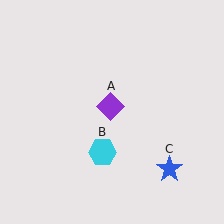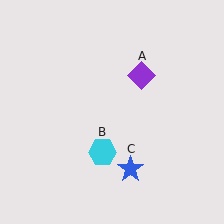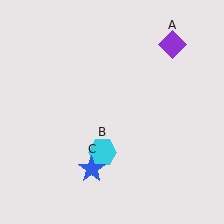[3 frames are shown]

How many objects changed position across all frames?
2 objects changed position: purple diamond (object A), blue star (object C).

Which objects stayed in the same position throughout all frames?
Cyan hexagon (object B) remained stationary.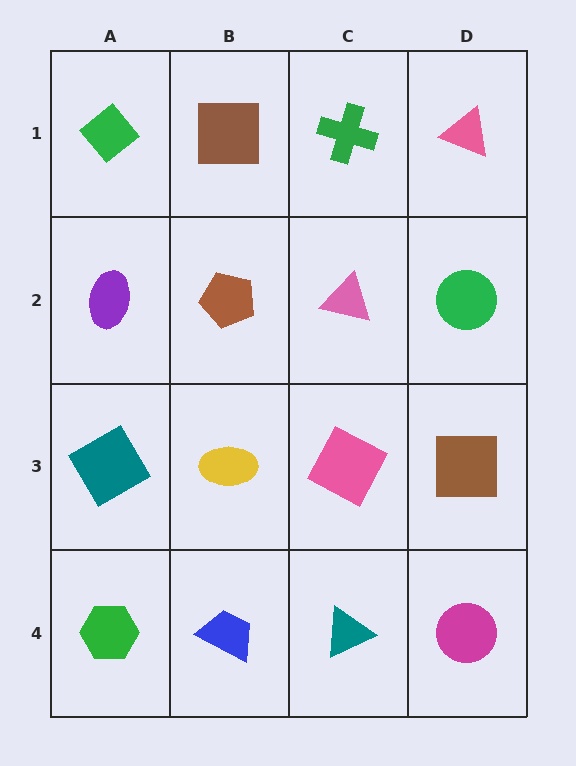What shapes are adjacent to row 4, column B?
A yellow ellipse (row 3, column B), a green hexagon (row 4, column A), a teal triangle (row 4, column C).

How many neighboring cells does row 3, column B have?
4.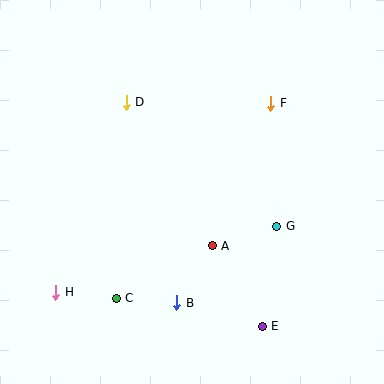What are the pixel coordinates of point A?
Point A is at (212, 246).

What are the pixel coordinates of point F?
Point F is at (271, 103).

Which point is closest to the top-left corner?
Point D is closest to the top-left corner.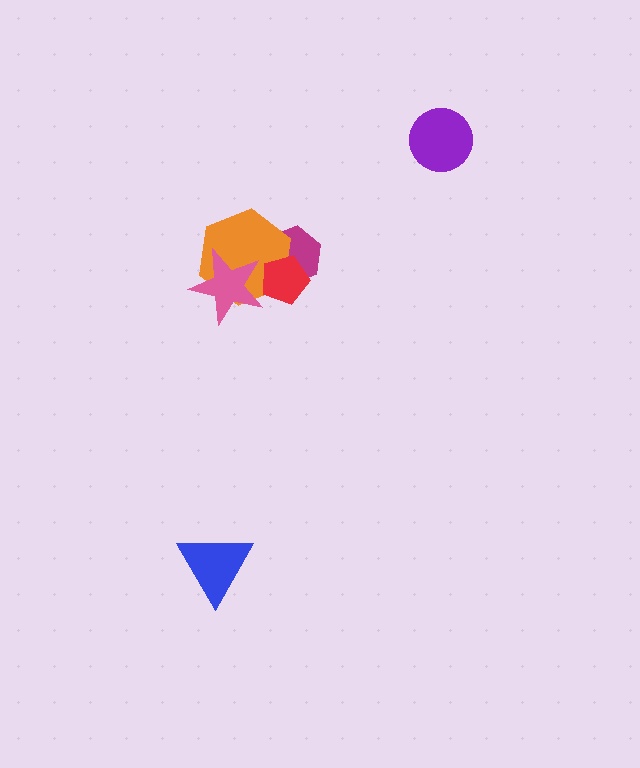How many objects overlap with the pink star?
2 objects overlap with the pink star.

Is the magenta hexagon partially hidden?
Yes, it is partially covered by another shape.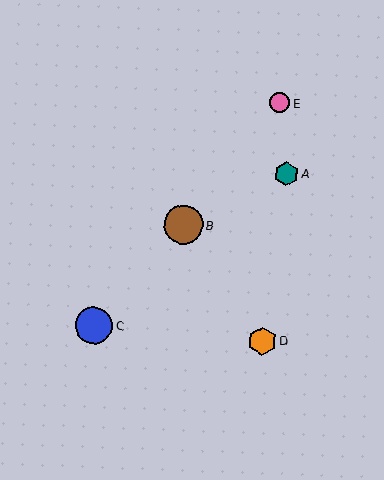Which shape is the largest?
The brown circle (labeled B) is the largest.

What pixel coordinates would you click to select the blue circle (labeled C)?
Click at (94, 325) to select the blue circle C.